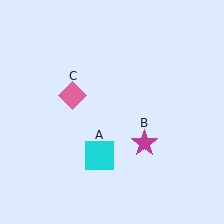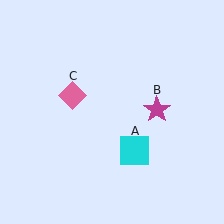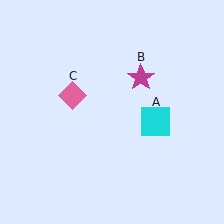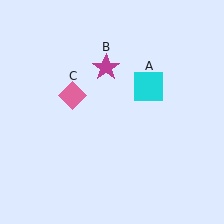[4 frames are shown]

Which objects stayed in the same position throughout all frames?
Pink diamond (object C) remained stationary.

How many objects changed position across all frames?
2 objects changed position: cyan square (object A), magenta star (object B).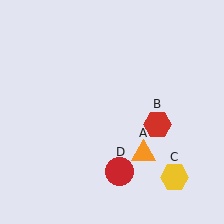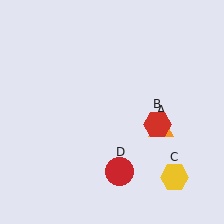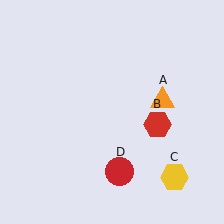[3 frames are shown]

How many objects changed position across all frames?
1 object changed position: orange triangle (object A).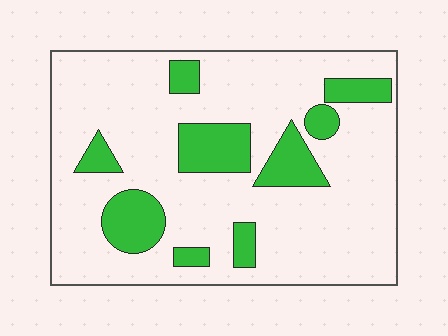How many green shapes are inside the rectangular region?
9.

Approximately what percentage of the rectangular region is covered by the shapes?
Approximately 20%.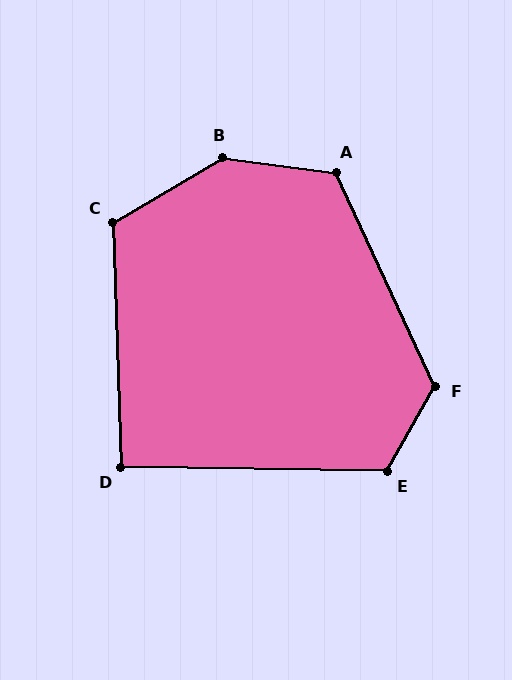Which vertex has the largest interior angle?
B, at approximately 142 degrees.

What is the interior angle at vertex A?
Approximately 123 degrees (obtuse).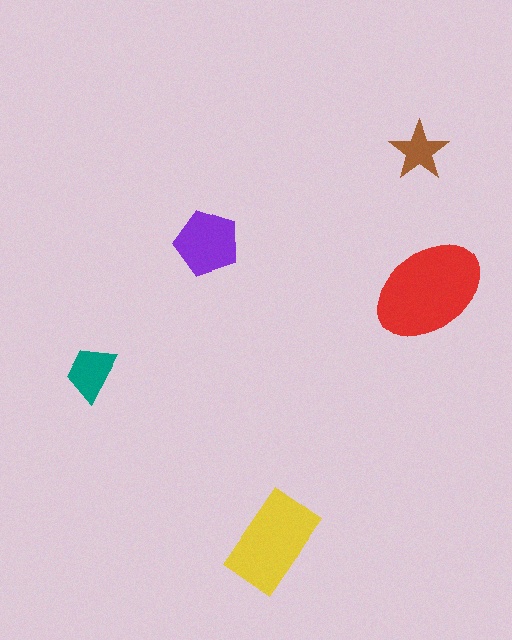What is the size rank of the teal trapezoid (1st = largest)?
4th.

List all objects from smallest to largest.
The brown star, the teal trapezoid, the purple pentagon, the yellow rectangle, the red ellipse.